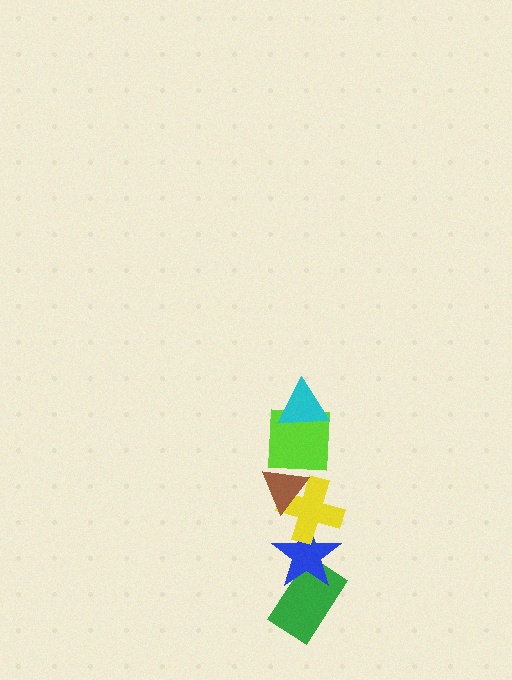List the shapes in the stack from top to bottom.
From top to bottom: the cyan triangle, the lime square, the brown triangle, the yellow cross, the blue star, the green rectangle.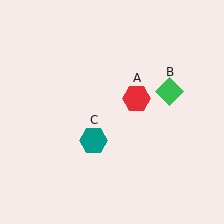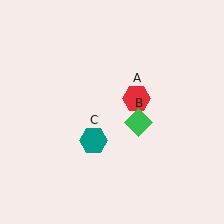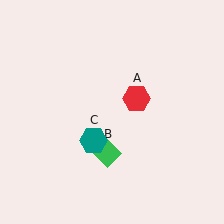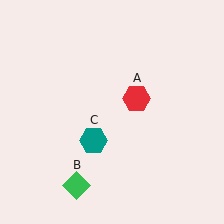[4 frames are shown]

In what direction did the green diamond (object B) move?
The green diamond (object B) moved down and to the left.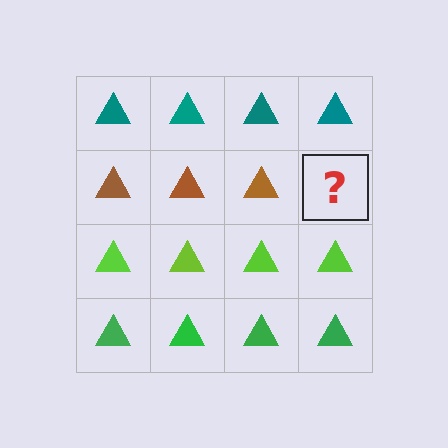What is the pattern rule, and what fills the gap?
The rule is that each row has a consistent color. The gap should be filled with a brown triangle.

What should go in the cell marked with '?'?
The missing cell should contain a brown triangle.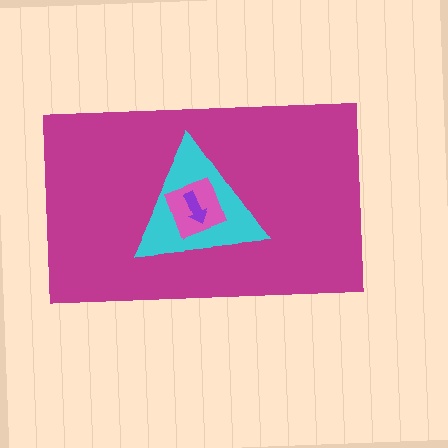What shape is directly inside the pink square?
The purple arrow.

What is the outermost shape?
The magenta rectangle.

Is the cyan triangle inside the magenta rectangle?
Yes.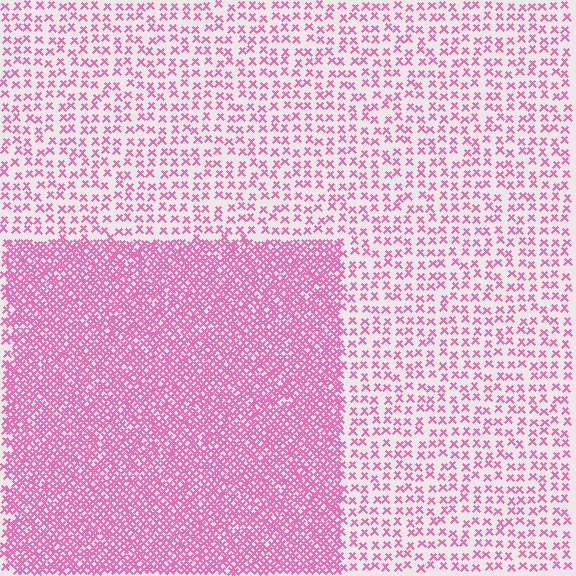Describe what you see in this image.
The image contains small pink elements arranged at two different densities. A rectangle-shaped region is visible where the elements are more densely packed than the surrounding area.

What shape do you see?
I see a rectangle.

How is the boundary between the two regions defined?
The boundary is defined by a change in element density (approximately 2.8x ratio). All elements are the same color, size, and shape.